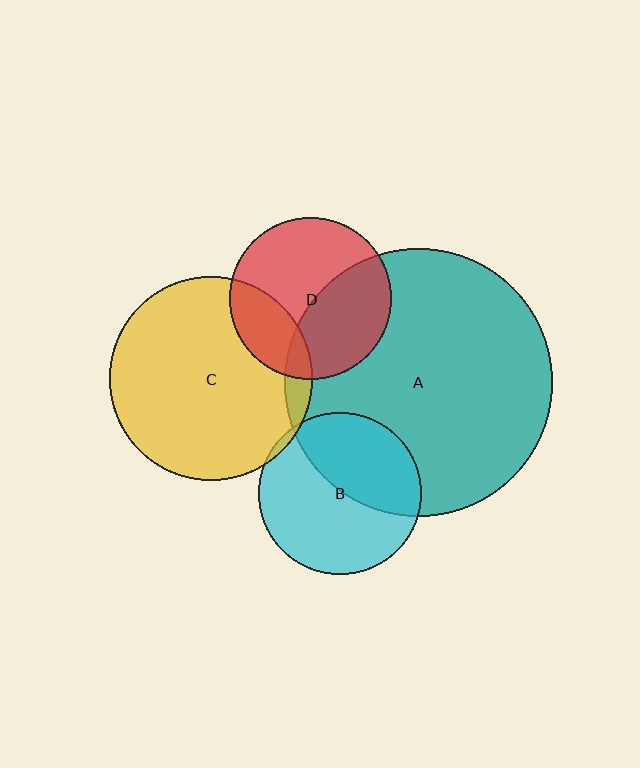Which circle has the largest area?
Circle A (teal).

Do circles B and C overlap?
Yes.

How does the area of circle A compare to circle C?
Approximately 1.7 times.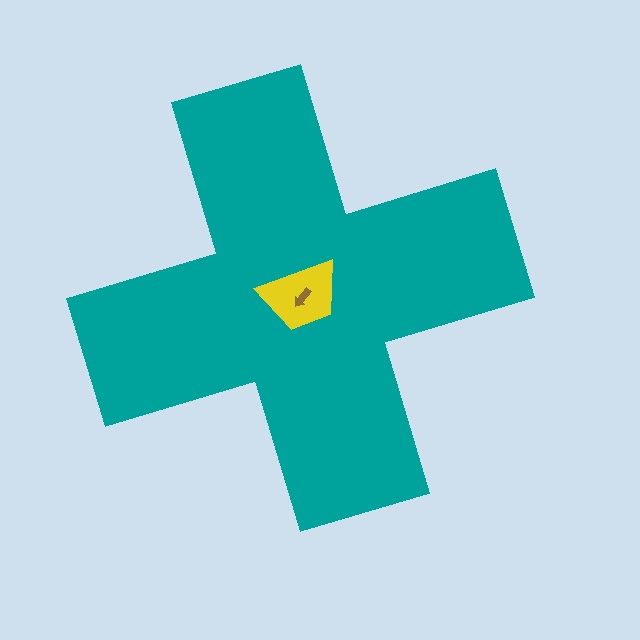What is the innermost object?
The brown arrow.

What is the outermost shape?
The teal cross.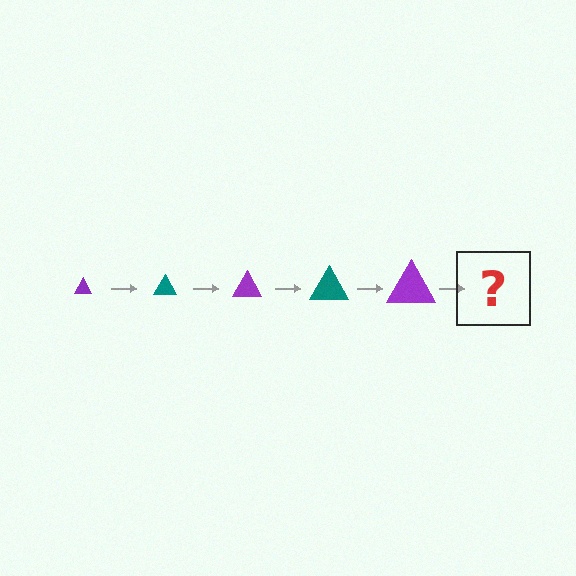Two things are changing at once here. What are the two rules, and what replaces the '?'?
The two rules are that the triangle grows larger each step and the color cycles through purple and teal. The '?' should be a teal triangle, larger than the previous one.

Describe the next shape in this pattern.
It should be a teal triangle, larger than the previous one.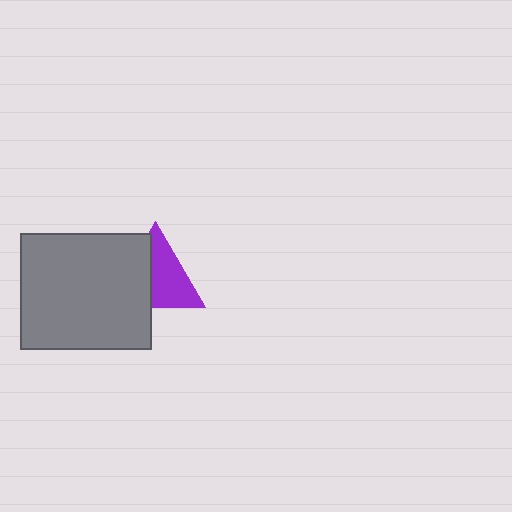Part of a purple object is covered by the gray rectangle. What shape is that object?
It is a triangle.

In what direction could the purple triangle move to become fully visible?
The purple triangle could move right. That would shift it out from behind the gray rectangle entirely.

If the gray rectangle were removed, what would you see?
You would see the complete purple triangle.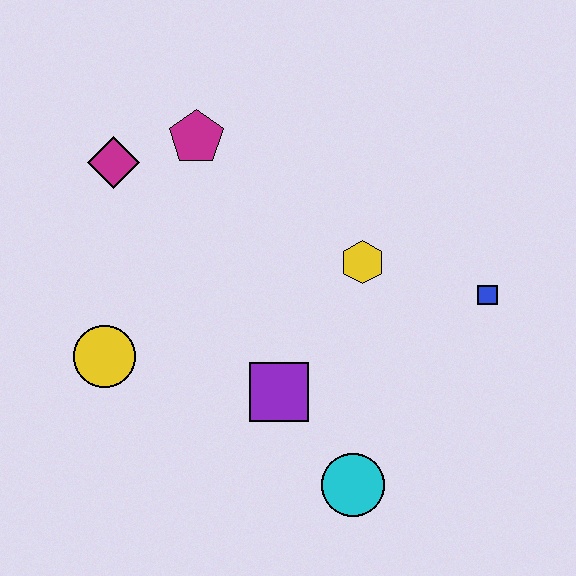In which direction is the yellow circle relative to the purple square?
The yellow circle is to the left of the purple square.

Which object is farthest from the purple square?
The magenta diamond is farthest from the purple square.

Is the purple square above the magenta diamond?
No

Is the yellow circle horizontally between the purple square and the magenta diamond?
No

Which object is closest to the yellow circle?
The purple square is closest to the yellow circle.